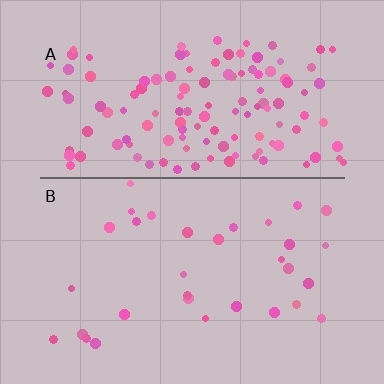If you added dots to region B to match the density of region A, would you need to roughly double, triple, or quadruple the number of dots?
Approximately quadruple.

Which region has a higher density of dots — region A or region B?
A (the top).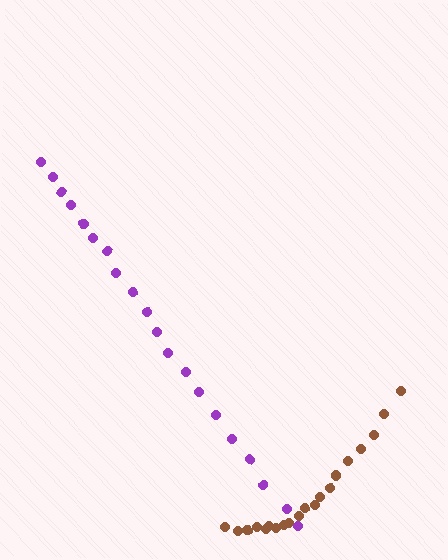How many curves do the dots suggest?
There are 2 distinct paths.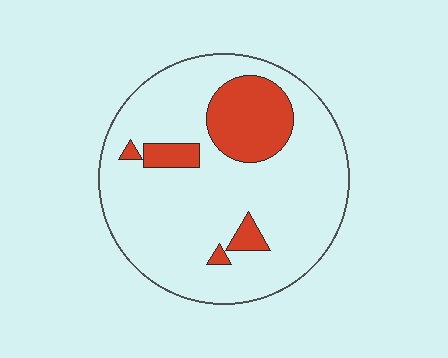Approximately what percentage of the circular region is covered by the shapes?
Approximately 20%.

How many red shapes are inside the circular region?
5.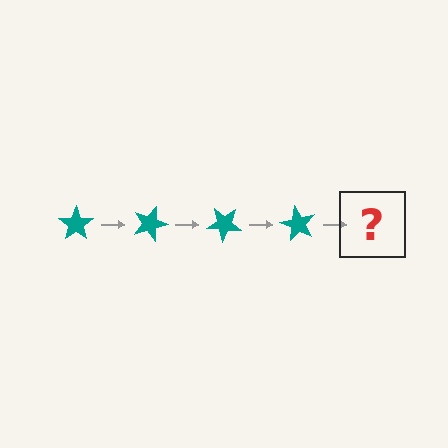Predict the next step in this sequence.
The next step is a teal star rotated 80 degrees.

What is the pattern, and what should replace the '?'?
The pattern is that the star rotates 20 degrees each step. The '?' should be a teal star rotated 80 degrees.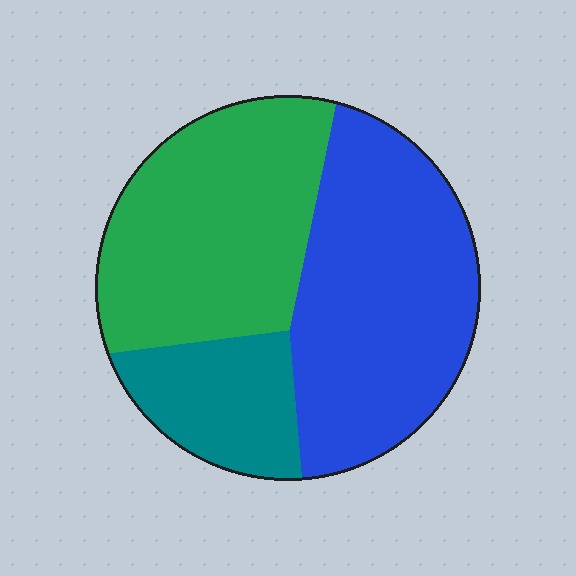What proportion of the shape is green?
Green covers roughly 40% of the shape.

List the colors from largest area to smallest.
From largest to smallest: blue, green, teal.